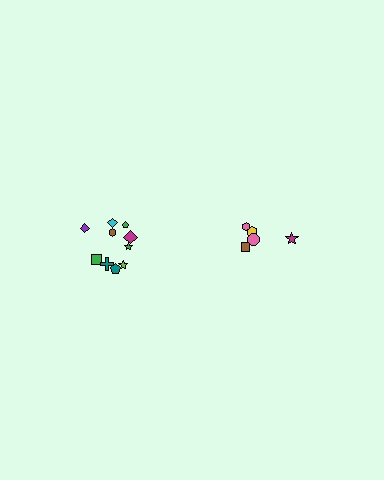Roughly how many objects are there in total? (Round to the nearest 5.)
Roughly 15 objects in total.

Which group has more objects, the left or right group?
The left group.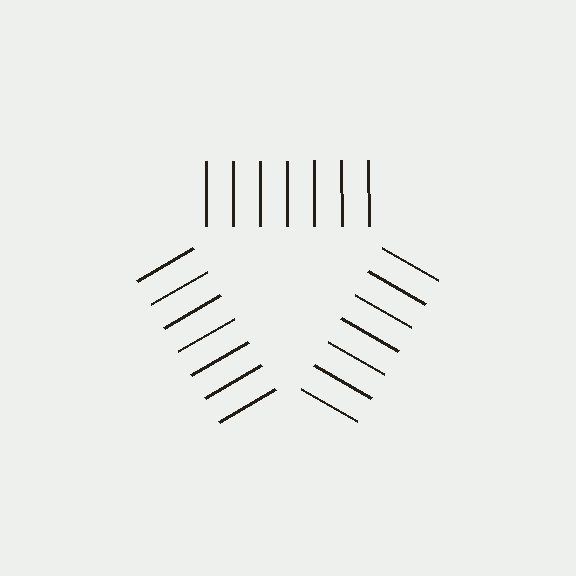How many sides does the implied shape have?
3 sides — the line-ends trace a triangle.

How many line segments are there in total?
21 — 7 along each of the 3 edges.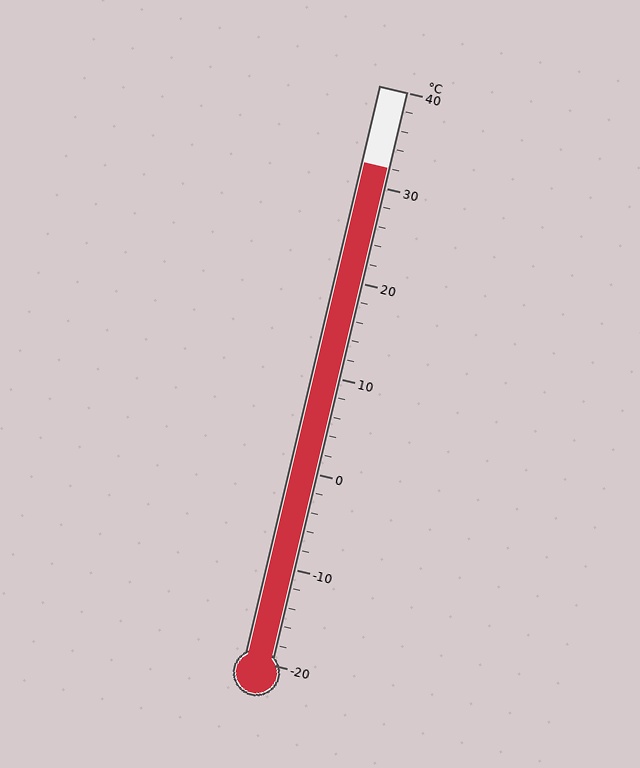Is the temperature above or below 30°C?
The temperature is above 30°C.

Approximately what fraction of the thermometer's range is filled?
The thermometer is filled to approximately 85% of its range.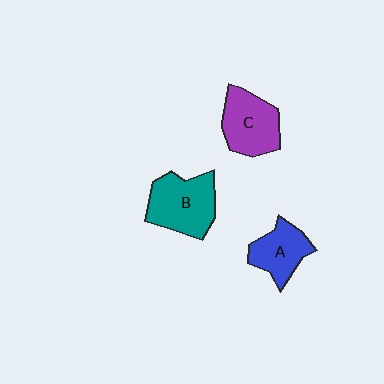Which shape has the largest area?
Shape B (teal).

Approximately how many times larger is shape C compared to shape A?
Approximately 1.2 times.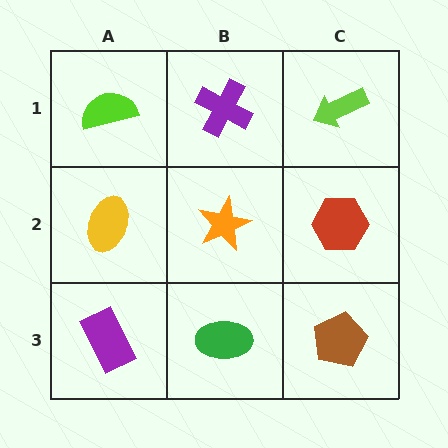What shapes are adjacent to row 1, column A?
A yellow ellipse (row 2, column A), a purple cross (row 1, column B).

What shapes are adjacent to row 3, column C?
A red hexagon (row 2, column C), a green ellipse (row 3, column B).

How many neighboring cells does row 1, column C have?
2.